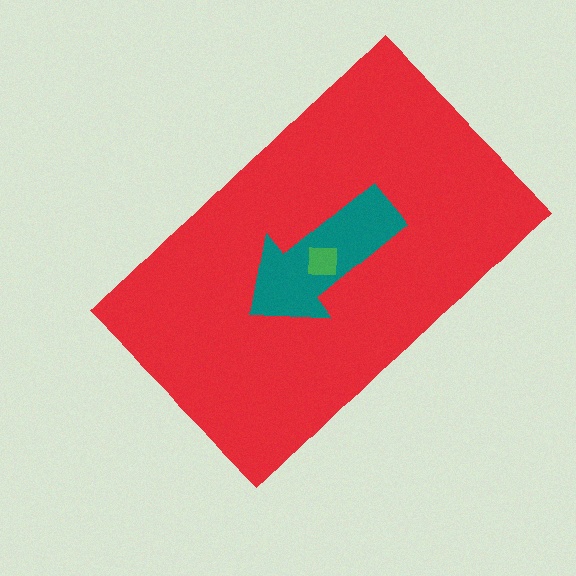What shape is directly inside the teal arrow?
The green square.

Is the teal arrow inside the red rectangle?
Yes.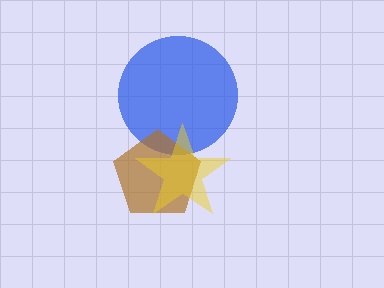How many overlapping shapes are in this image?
There are 3 overlapping shapes in the image.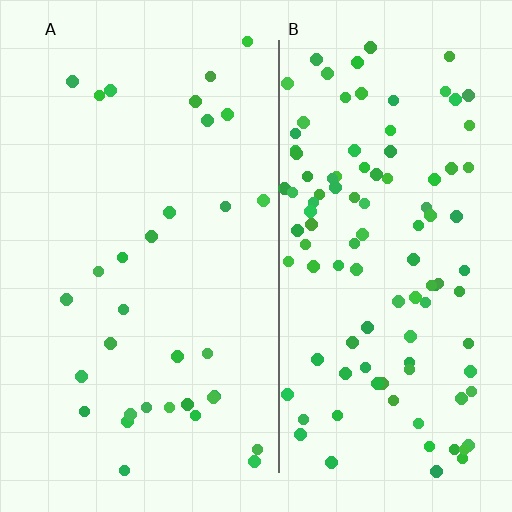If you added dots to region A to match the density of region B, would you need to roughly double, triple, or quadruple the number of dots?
Approximately triple.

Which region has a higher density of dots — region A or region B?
B (the right).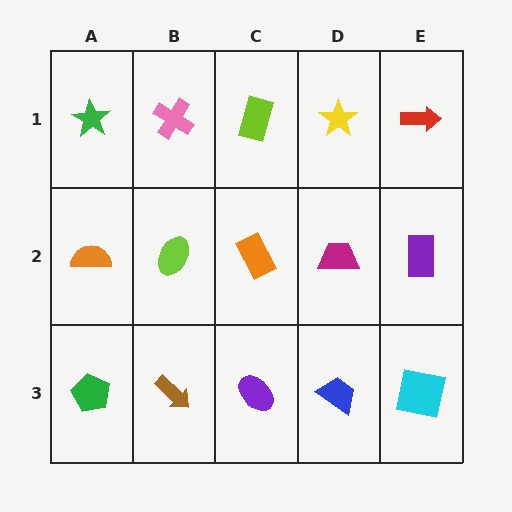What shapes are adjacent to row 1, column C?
An orange rectangle (row 2, column C), a pink cross (row 1, column B), a yellow star (row 1, column D).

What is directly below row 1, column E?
A purple rectangle.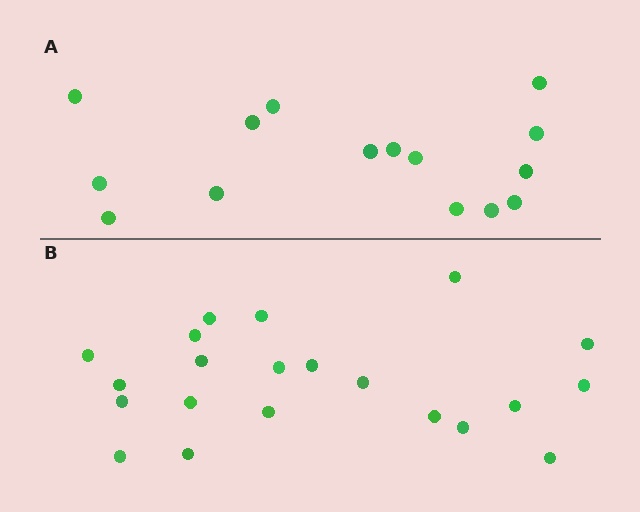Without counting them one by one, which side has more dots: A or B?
Region B (the bottom region) has more dots.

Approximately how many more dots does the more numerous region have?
Region B has about 6 more dots than region A.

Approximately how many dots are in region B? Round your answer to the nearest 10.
About 20 dots. (The exact count is 21, which rounds to 20.)